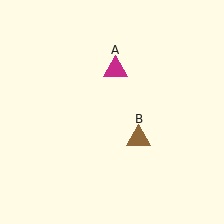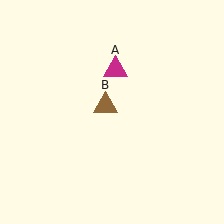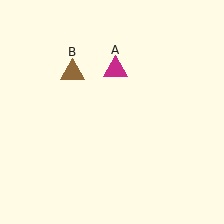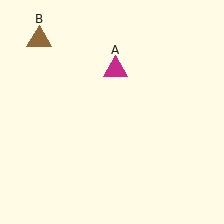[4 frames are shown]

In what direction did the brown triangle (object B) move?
The brown triangle (object B) moved up and to the left.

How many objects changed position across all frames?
1 object changed position: brown triangle (object B).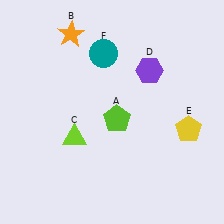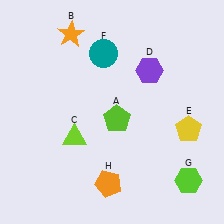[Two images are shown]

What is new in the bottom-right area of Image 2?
A lime hexagon (G) was added in the bottom-right area of Image 2.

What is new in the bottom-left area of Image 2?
An orange pentagon (H) was added in the bottom-left area of Image 2.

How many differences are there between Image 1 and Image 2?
There are 2 differences between the two images.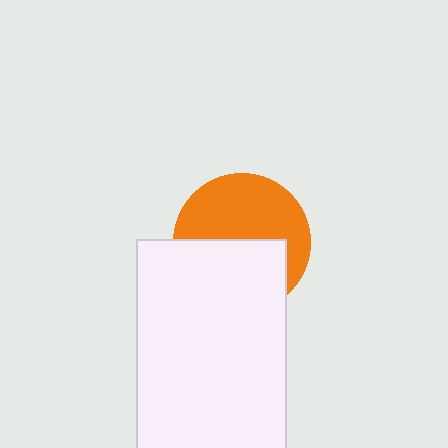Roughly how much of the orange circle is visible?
About half of it is visible (roughly 53%).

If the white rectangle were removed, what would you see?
You would see the complete orange circle.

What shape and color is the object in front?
The object in front is a white rectangle.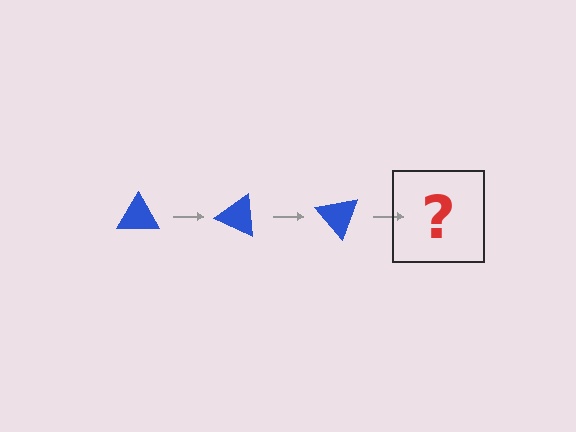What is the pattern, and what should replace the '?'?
The pattern is that the triangle rotates 25 degrees each step. The '?' should be a blue triangle rotated 75 degrees.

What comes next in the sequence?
The next element should be a blue triangle rotated 75 degrees.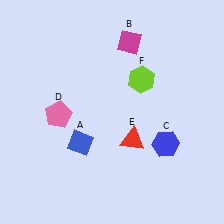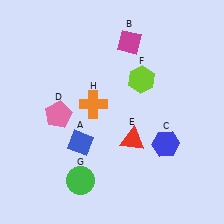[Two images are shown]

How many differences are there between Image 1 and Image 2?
There are 2 differences between the two images.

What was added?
A green circle (G), an orange cross (H) were added in Image 2.